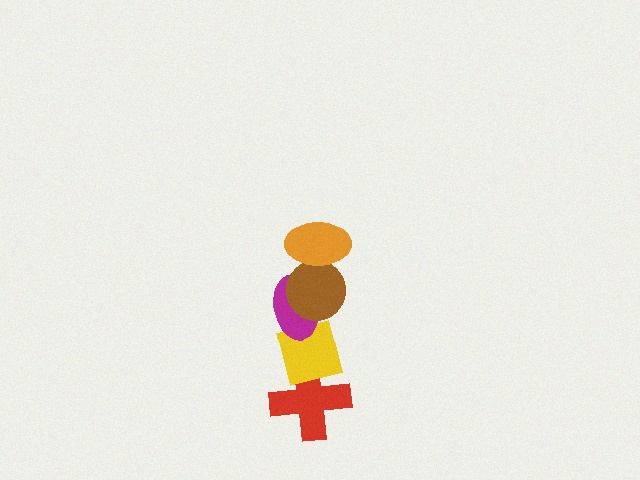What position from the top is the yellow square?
The yellow square is 4th from the top.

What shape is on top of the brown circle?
The orange ellipse is on top of the brown circle.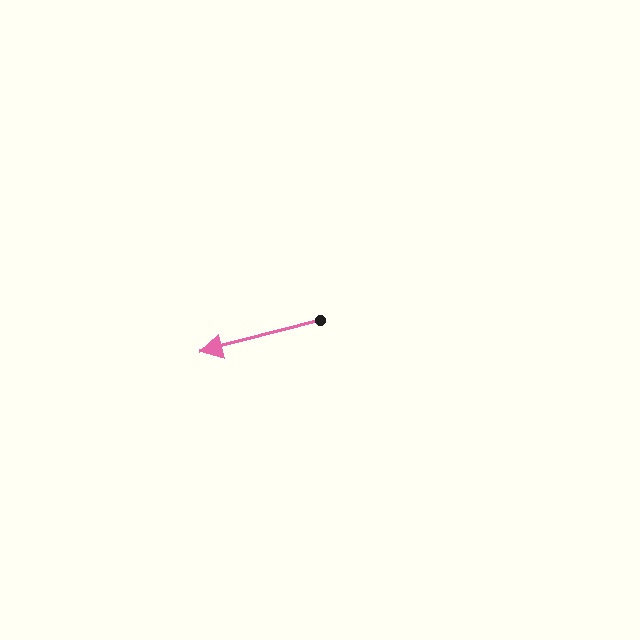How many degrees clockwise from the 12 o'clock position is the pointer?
Approximately 255 degrees.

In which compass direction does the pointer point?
West.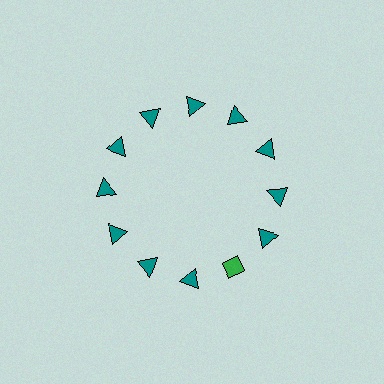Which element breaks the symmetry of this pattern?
The green diamond at roughly the 5 o'clock position breaks the symmetry. All other shapes are teal triangles.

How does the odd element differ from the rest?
It differs in both color (green instead of teal) and shape (diamond instead of triangle).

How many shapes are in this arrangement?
There are 12 shapes arranged in a ring pattern.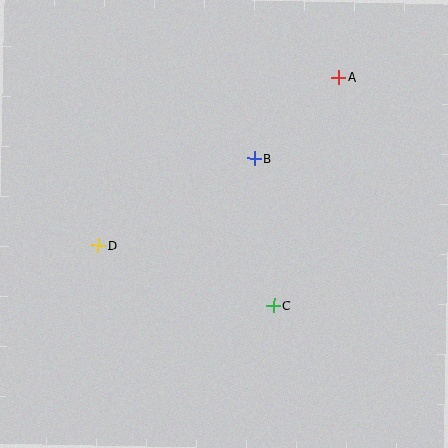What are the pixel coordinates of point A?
Point A is at (339, 77).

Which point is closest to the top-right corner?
Point A is closest to the top-right corner.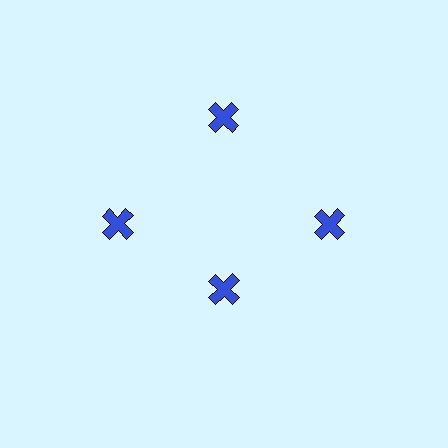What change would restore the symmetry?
The symmetry would be restored by moving it outward, back onto the ring so that all 4 crosses sit at equal angles and equal distance from the center.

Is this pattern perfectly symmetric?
No. The 4 blue crosses are arranged in a ring, but one element near the 6 o'clock position is pulled inward toward the center, breaking the 4-fold rotational symmetry.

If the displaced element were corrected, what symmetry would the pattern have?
It would have 4-fold rotational symmetry — the pattern would map onto itself every 90 degrees.